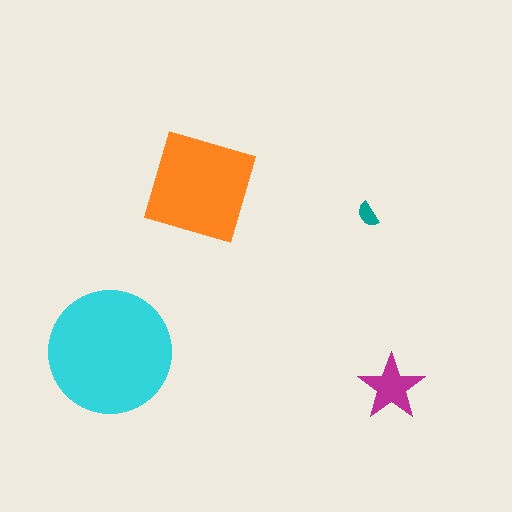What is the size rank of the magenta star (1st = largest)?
3rd.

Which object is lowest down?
The magenta star is bottommost.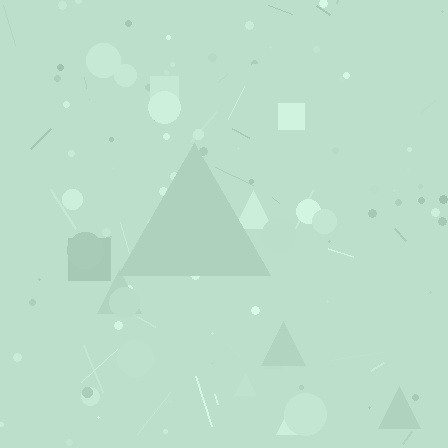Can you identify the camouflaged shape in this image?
The camouflaged shape is a triangle.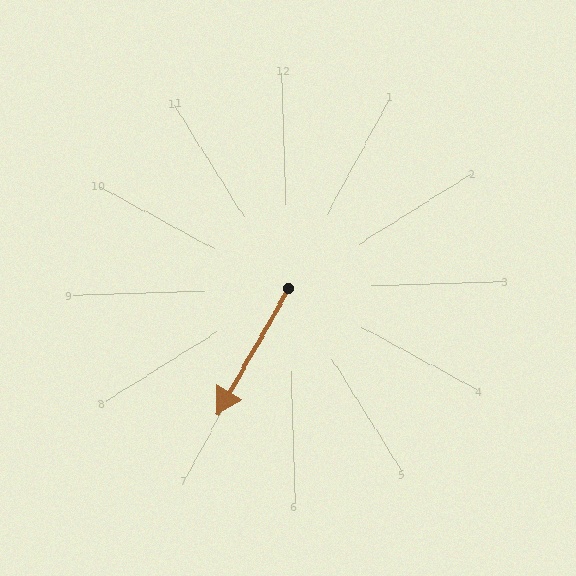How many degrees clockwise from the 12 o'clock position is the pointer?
Approximately 211 degrees.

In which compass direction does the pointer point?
Southwest.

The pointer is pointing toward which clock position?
Roughly 7 o'clock.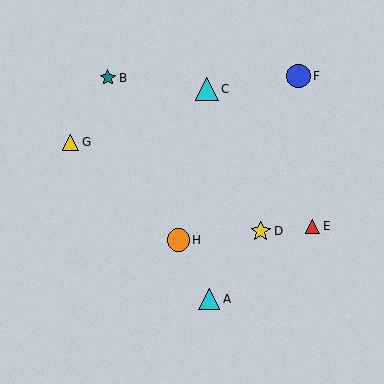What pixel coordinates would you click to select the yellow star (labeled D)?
Click at (261, 231) to select the yellow star D.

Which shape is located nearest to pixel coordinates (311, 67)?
The blue circle (labeled F) at (299, 76) is nearest to that location.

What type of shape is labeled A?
Shape A is a cyan triangle.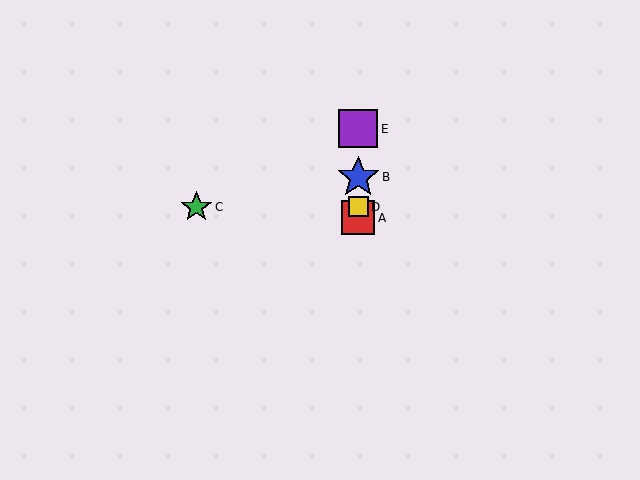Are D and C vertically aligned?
No, D is at x≈358 and C is at x≈196.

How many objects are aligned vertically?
4 objects (A, B, D, E) are aligned vertically.